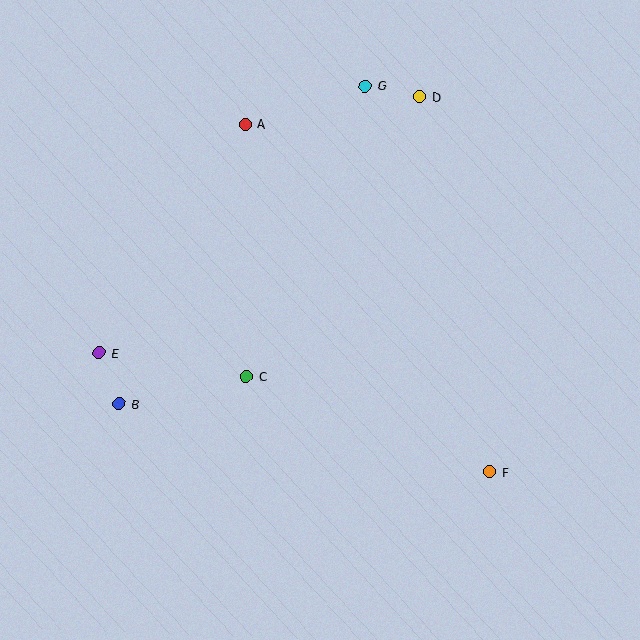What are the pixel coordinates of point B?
Point B is at (119, 404).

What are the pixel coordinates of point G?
Point G is at (365, 86).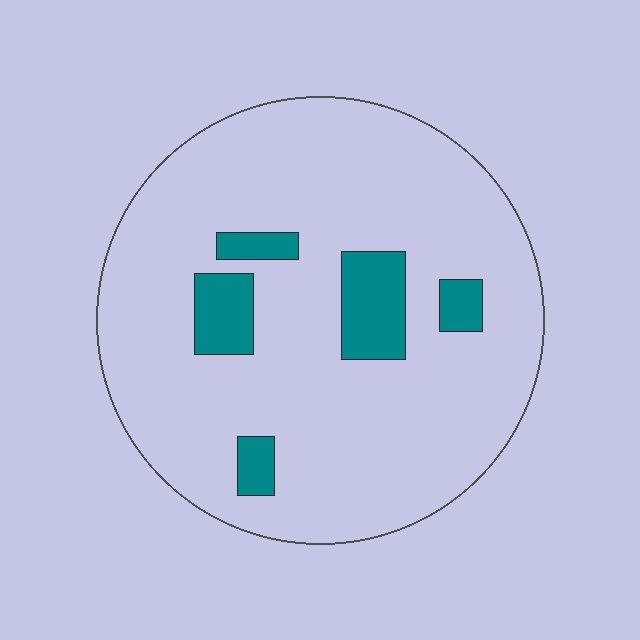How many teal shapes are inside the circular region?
5.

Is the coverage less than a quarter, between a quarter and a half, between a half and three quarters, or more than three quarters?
Less than a quarter.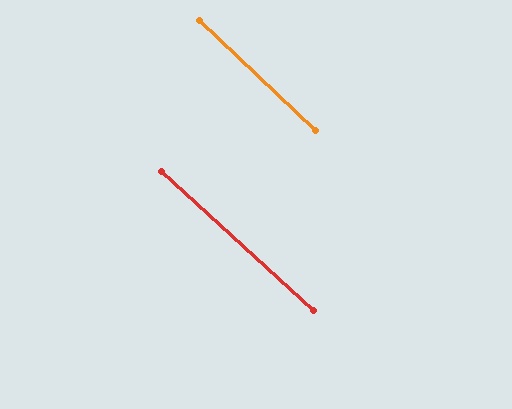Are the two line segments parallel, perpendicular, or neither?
Parallel — their directions differ by only 0.8°.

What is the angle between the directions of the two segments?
Approximately 1 degree.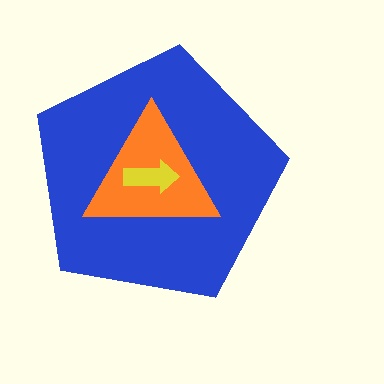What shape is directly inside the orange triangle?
The yellow arrow.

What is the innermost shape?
The yellow arrow.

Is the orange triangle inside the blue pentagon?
Yes.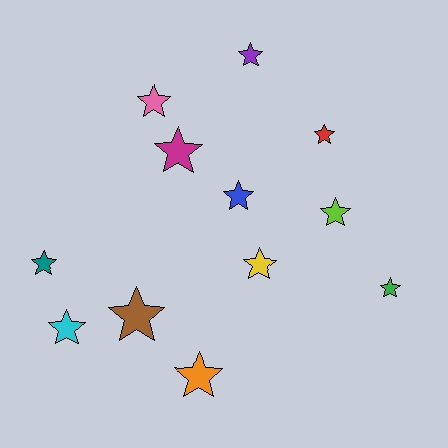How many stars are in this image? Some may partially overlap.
There are 12 stars.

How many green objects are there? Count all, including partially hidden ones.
There is 1 green object.